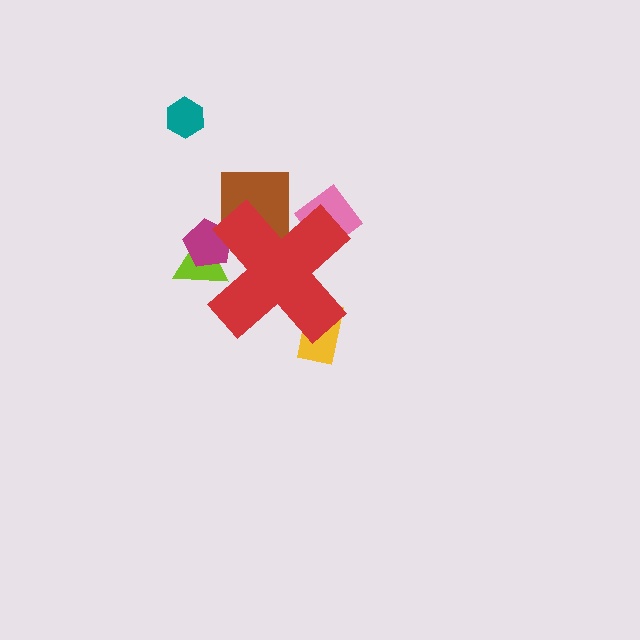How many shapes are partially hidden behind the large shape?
5 shapes are partially hidden.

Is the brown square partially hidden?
Yes, the brown square is partially hidden behind the red cross.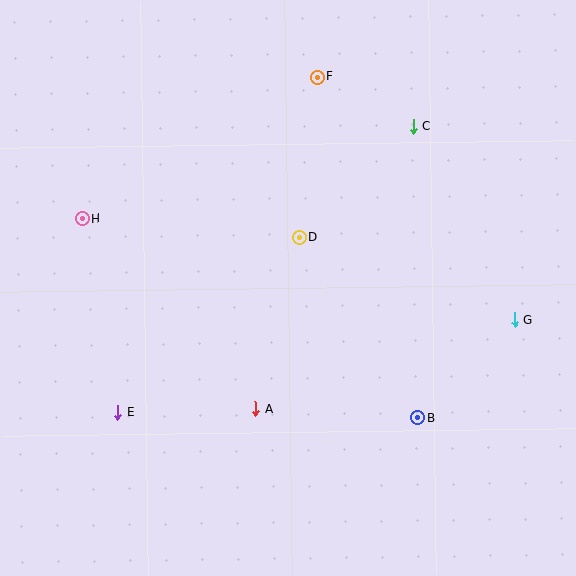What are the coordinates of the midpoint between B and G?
The midpoint between B and G is at (466, 369).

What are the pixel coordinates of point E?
Point E is at (117, 412).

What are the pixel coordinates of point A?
Point A is at (255, 409).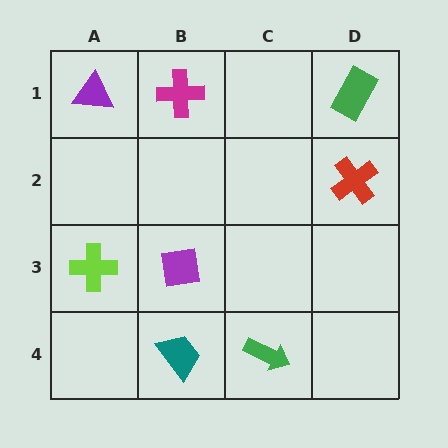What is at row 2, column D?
A red cross.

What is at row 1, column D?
A green rectangle.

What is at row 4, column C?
A green arrow.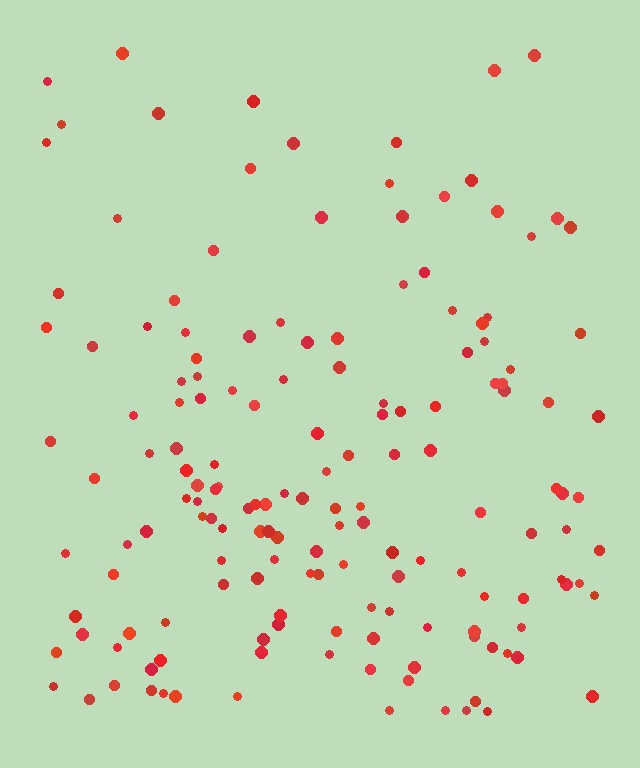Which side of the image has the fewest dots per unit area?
The top.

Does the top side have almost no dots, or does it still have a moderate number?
Still a moderate number, just noticeably fewer than the bottom.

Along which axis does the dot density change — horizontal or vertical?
Vertical.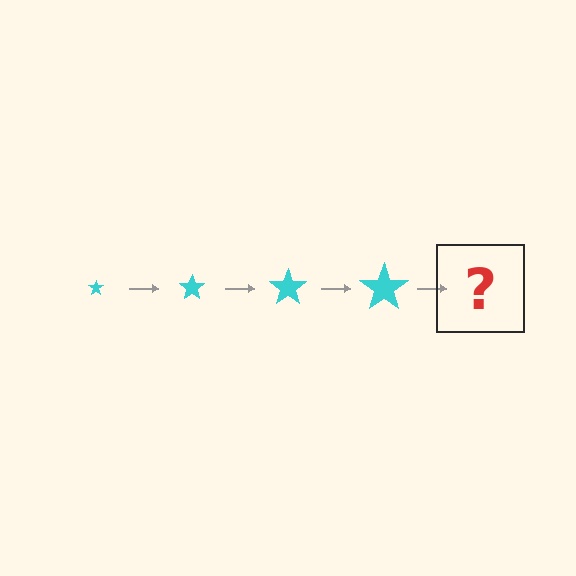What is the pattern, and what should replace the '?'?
The pattern is that the star gets progressively larger each step. The '?' should be a cyan star, larger than the previous one.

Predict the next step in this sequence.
The next step is a cyan star, larger than the previous one.